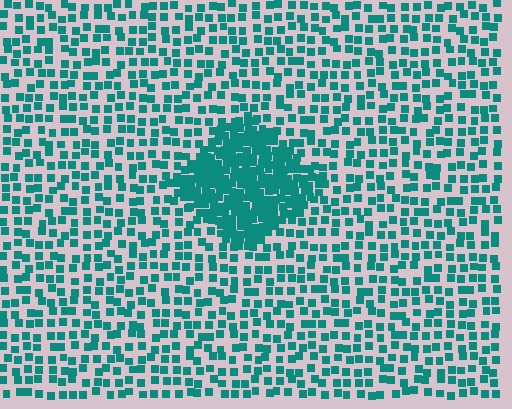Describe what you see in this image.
The image contains small teal elements arranged at two different densities. A diamond-shaped region is visible where the elements are more densely packed than the surrounding area.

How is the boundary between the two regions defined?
The boundary is defined by a change in element density (approximately 2.7x ratio). All elements are the same color, size, and shape.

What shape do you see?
I see a diamond.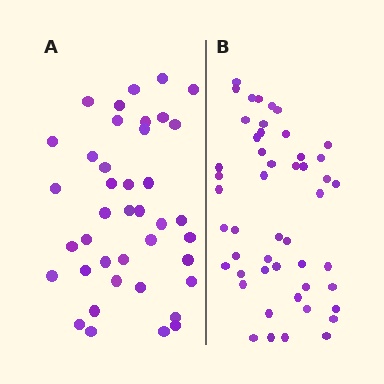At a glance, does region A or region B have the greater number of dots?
Region B (the right region) has more dots.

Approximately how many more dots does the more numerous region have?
Region B has roughly 8 or so more dots than region A.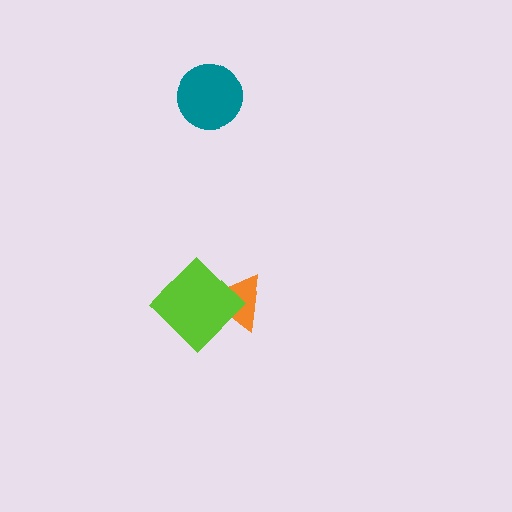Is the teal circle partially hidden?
No, no other shape covers it.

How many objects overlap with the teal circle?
0 objects overlap with the teal circle.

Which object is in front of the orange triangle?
The lime diamond is in front of the orange triangle.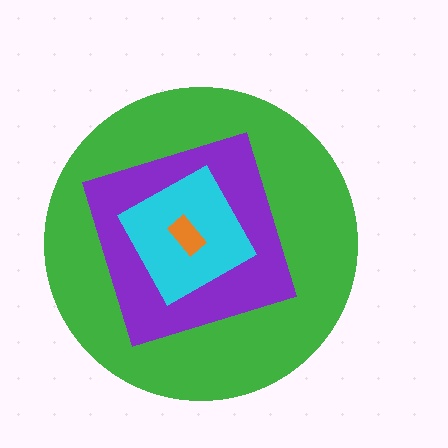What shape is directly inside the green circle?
The purple square.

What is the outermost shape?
The green circle.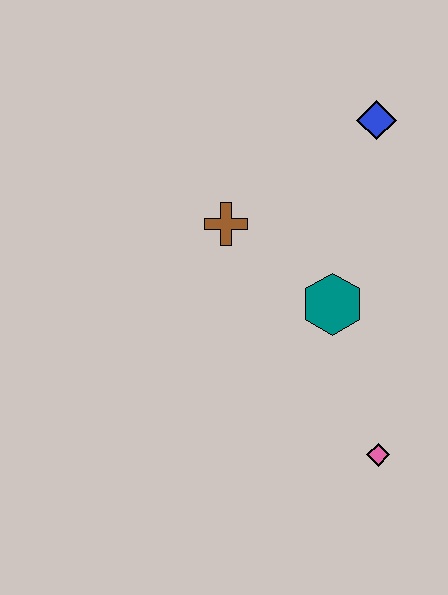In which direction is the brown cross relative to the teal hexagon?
The brown cross is to the left of the teal hexagon.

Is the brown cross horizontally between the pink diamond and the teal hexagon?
No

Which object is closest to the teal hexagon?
The brown cross is closest to the teal hexagon.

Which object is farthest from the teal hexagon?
The blue diamond is farthest from the teal hexagon.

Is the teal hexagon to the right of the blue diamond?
No